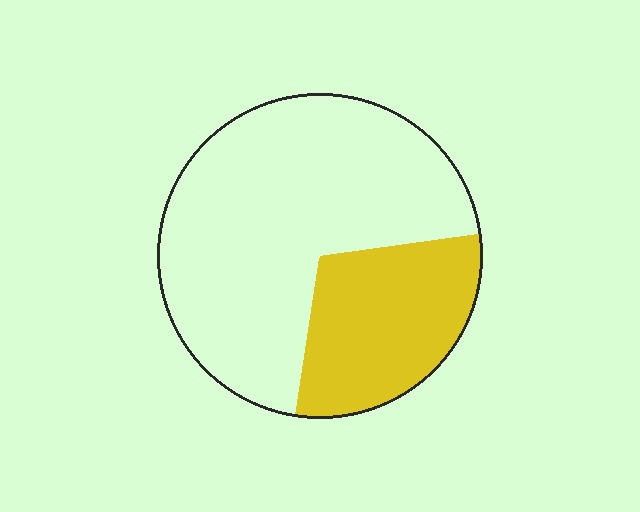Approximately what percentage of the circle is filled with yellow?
Approximately 30%.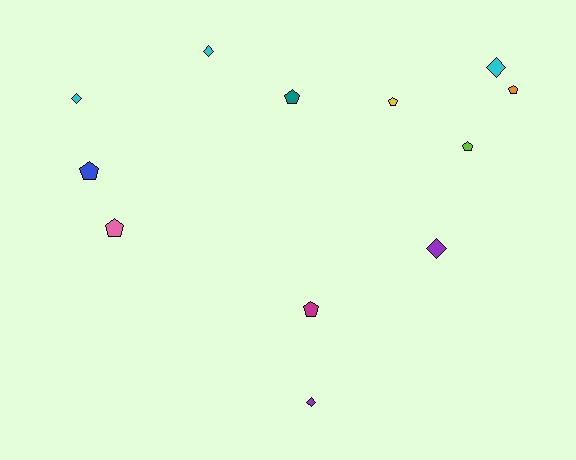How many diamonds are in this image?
There are 5 diamonds.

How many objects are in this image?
There are 12 objects.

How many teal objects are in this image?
There is 1 teal object.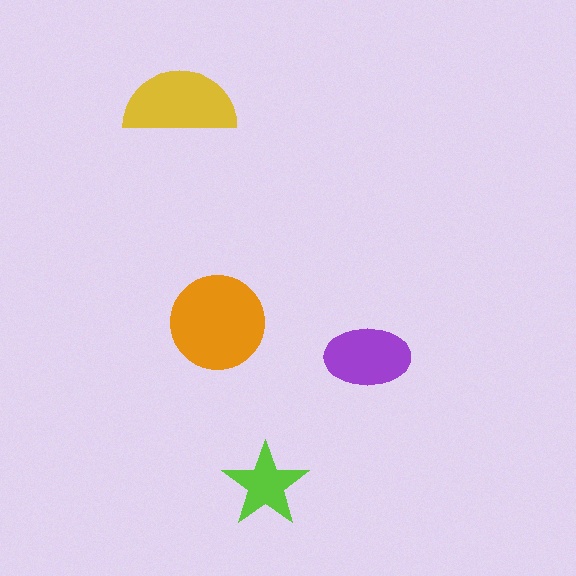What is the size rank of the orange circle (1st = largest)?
1st.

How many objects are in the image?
There are 4 objects in the image.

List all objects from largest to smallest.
The orange circle, the yellow semicircle, the purple ellipse, the lime star.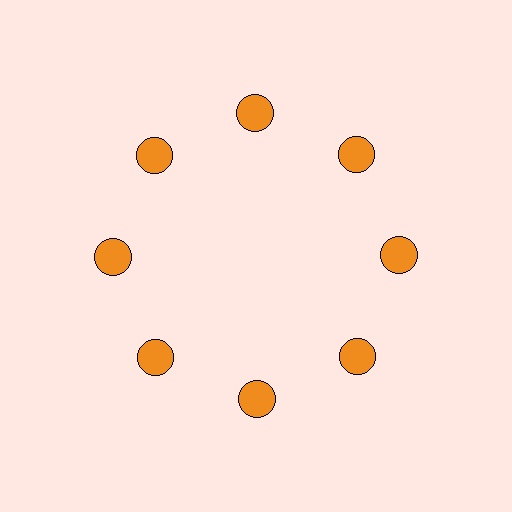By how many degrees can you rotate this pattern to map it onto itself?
The pattern maps onto itself every 45 degrees of rotation.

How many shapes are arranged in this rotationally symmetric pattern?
There are 8 shapes, arranged in 8 groups of 1.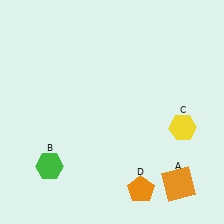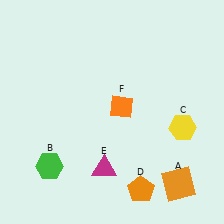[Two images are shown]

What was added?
A magenta triangle (E), an orange diamond (F) were added in Image 2.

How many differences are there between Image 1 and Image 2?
There are 2 differences between the two images.